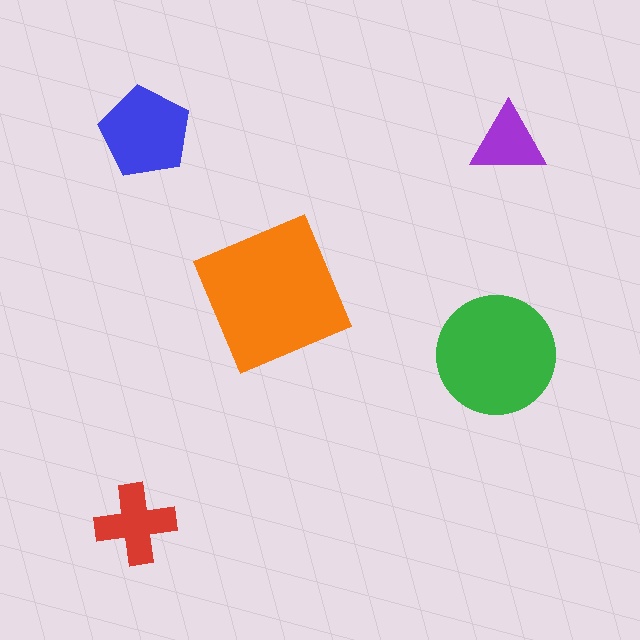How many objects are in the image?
There are 5 objects in the image.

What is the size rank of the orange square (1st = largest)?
1st.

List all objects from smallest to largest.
The purple triangle, the red cross, the blue pentagon, the green circle, the orange square.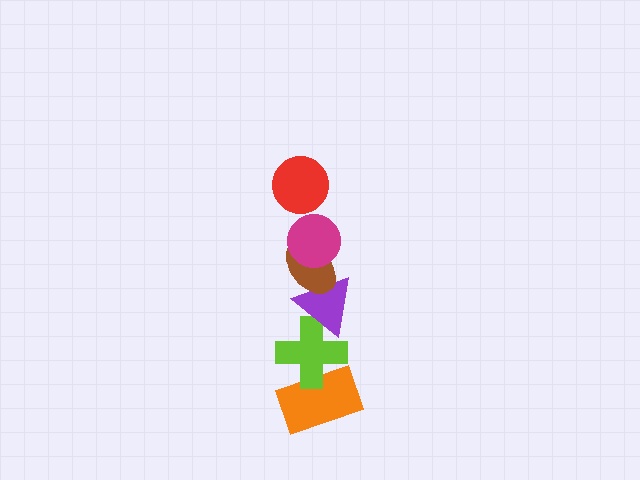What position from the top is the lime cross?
The lime cross is 5th from the top.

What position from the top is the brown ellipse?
The brown ellipse is 3rd from the top.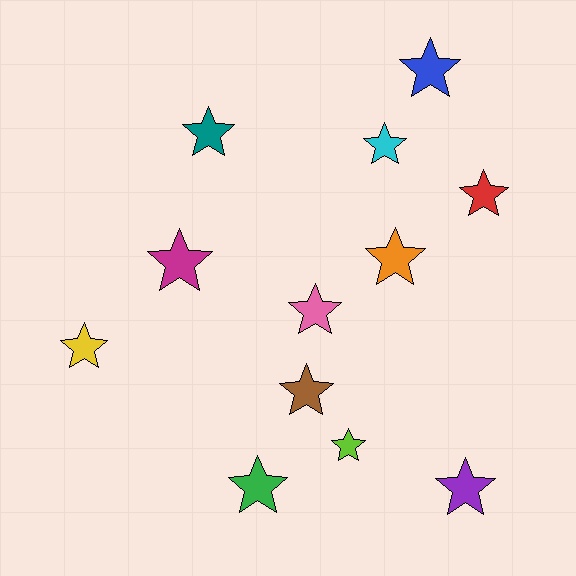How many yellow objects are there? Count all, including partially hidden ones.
There is 1 yellow object.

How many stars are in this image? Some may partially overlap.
There are 12 stars.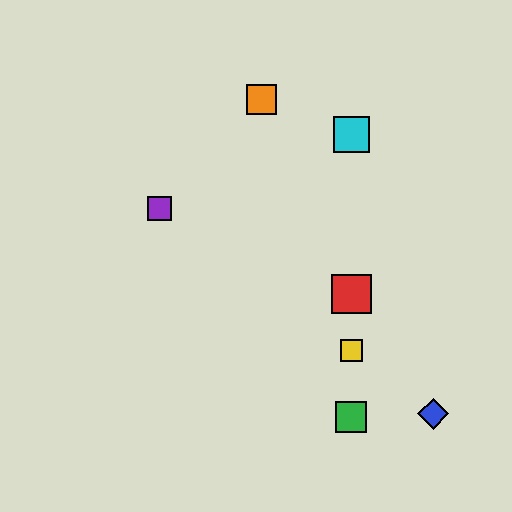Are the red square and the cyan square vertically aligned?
Yes, both are at x≈351.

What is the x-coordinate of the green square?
The green square is at x≈351.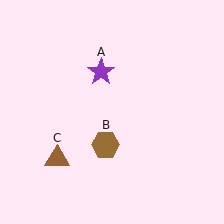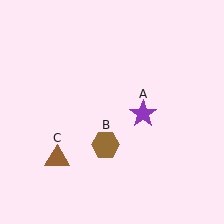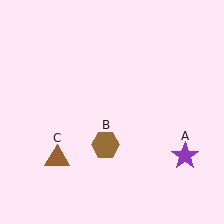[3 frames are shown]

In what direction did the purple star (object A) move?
The purple star (object A) moved down and to the right.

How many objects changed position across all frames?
1 object changed position: purple star (object A).